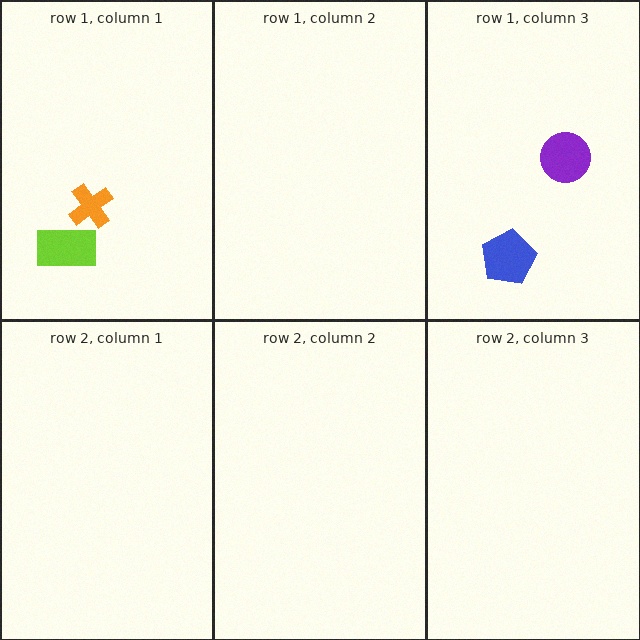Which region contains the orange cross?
The row 1, column 1 region.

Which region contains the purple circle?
The row 1, column 3 region.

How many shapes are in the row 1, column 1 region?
2.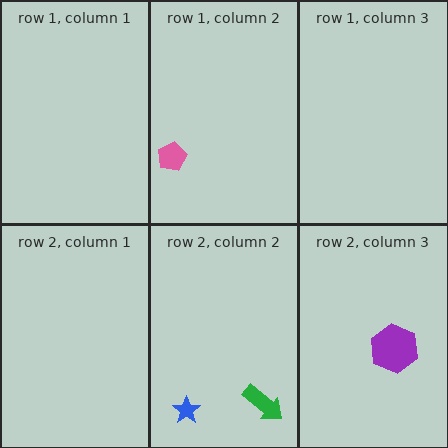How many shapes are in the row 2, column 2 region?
2.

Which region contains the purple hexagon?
The row 2, column 3 region.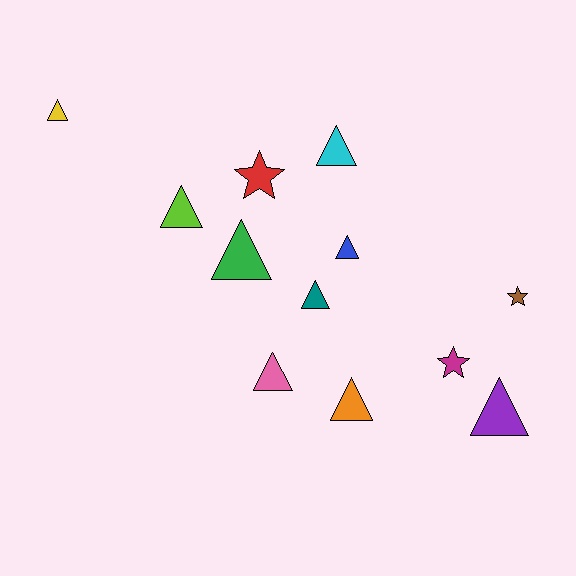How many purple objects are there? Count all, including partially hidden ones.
There is 1 purple object.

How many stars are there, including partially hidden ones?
There are 3 stars.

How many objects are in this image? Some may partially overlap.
There are 12 objects.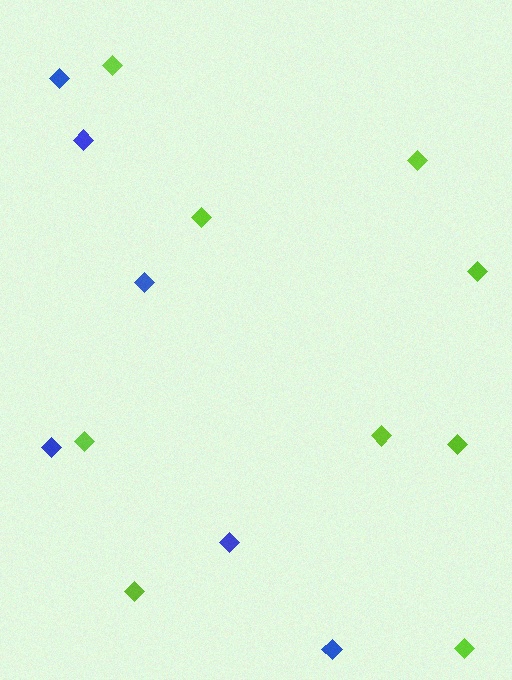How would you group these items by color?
There are 2 groups: one group of blue diamonds (6) and one group of lime diamonds (9).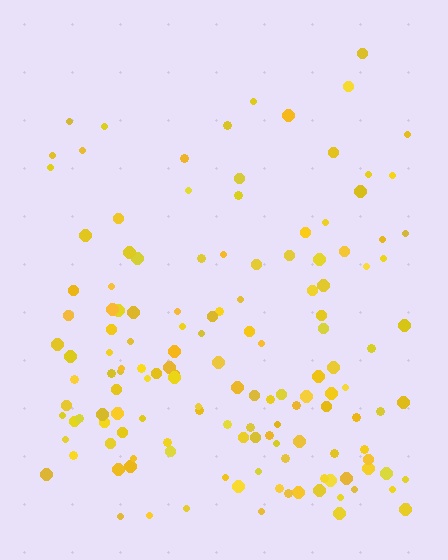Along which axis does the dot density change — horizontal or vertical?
Vertical.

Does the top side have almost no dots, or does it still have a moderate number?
Still a moderate number, just noticeably fewer than the bottom.